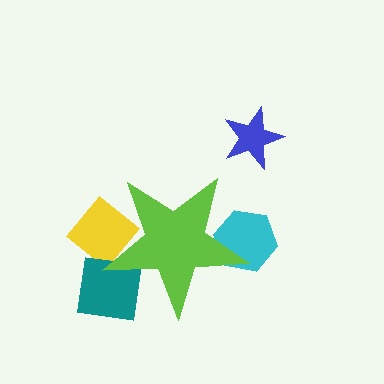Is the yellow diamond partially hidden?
Yes, the yellow diamond is partially hidden behind the lime star.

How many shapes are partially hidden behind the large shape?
3 shapes are partially hidden.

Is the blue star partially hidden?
No, the blue star is fully visible.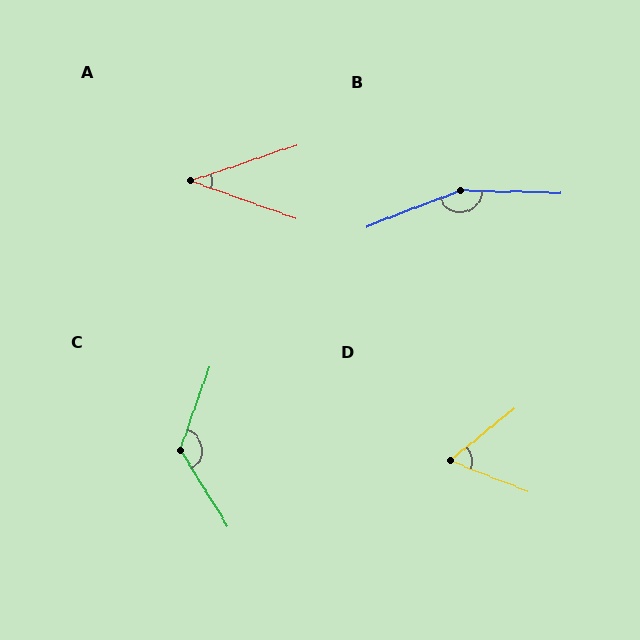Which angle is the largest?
B, at approximately 157 degrees.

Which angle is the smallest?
A, at approximately 38 degrees.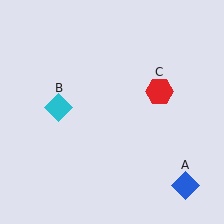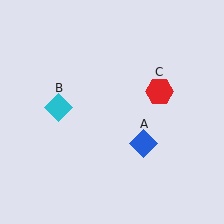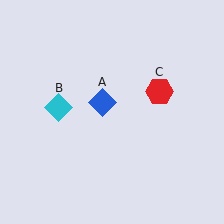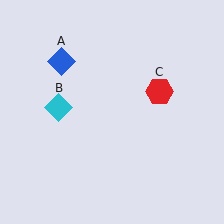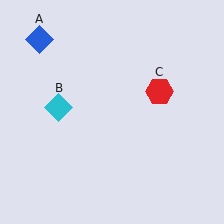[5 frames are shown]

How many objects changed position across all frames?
1 object changed position: blue diamond (object A).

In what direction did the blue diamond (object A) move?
The blue diamond (object A) moved up and to the left.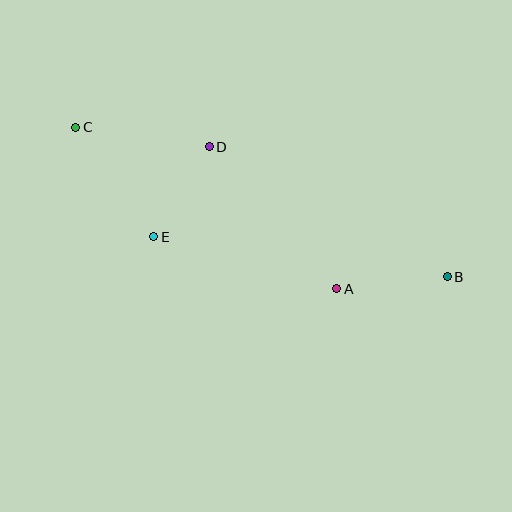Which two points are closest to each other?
Points D and E are closest to each other.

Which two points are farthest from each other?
Points B and C are farthest from each other.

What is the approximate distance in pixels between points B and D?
The distance between B and D is approximately 271 pixels.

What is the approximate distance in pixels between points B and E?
The distance between B and E is approximately 296 pixels.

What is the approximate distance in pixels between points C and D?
The distance between C and D is approximately 135 pixels.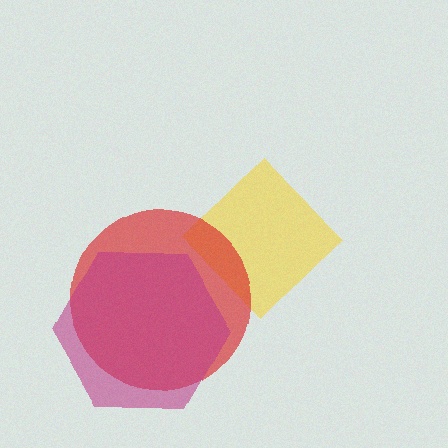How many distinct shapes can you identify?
There are 3 distinct shapes: a yellow diamond, a red circle, a magenta hexagon.